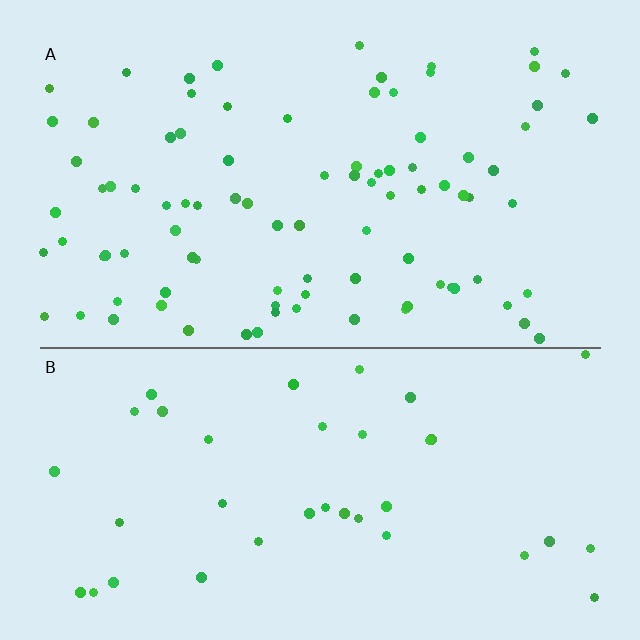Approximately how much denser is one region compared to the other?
Approximately 2.4× — region A over region B.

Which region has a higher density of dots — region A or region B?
A (the top).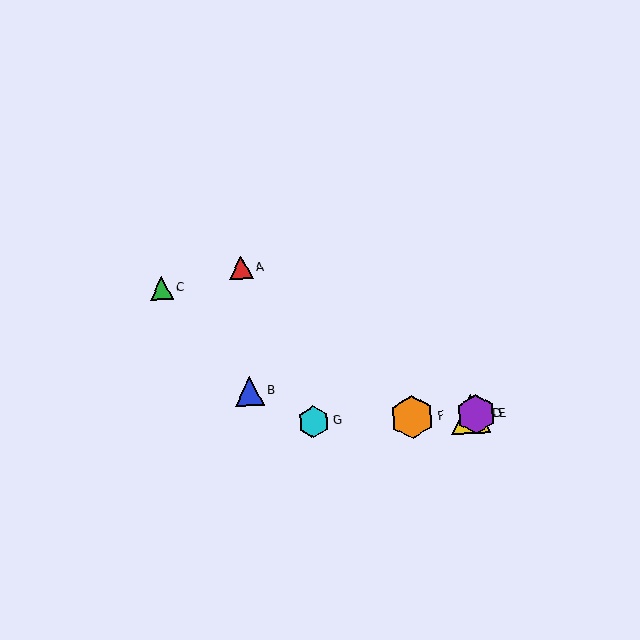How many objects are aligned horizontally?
4 objects (D, E, F, G) are aligned horizontally.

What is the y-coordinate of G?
Object G is at y≈422.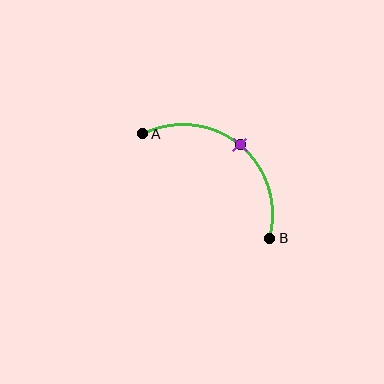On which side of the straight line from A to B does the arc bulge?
The arc bulges above and to the right of the straight line connecting A and B.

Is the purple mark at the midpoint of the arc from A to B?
Yes. The purple mark lies on the arc at equal arc-length from both A and B — it is the arc midpoint.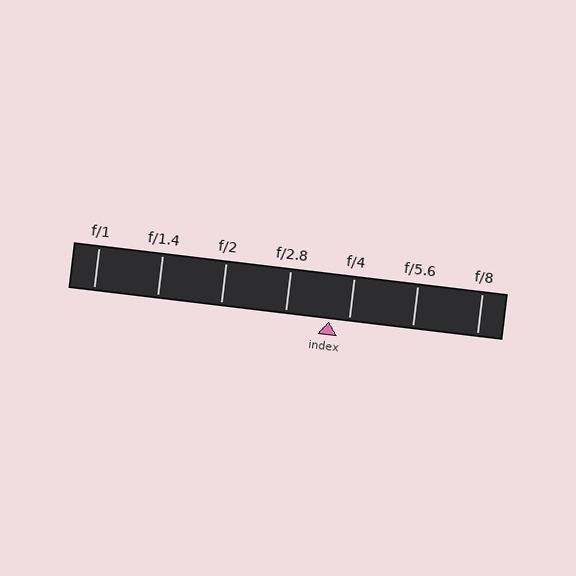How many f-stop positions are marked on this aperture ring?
There are 7 f-stop positions marked.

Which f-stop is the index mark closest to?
The index mark is closest to f/4.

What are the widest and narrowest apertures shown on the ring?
The widest aperture shown is f/1 and the narrowest is f/8.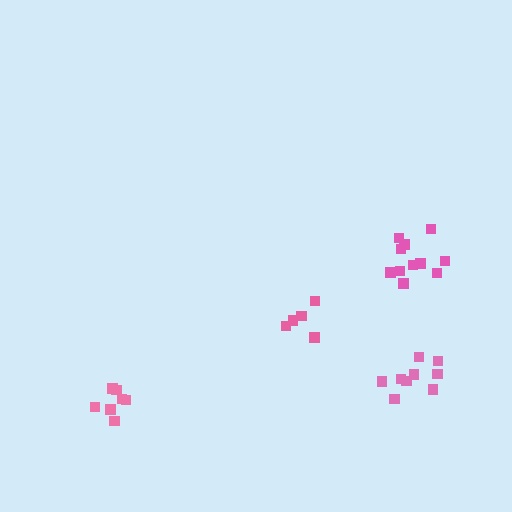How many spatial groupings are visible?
There are 4 spatial groupings.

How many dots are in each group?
Group 1: 5 dots, Group 2: 7 dots, Group 3: 11 dots, Group 4: 9 dots (32 total).